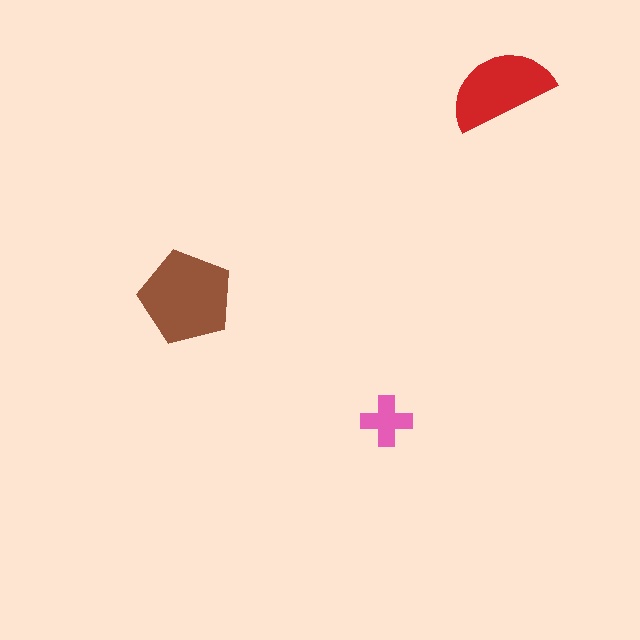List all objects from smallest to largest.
The pink cross, the red semicircle, the brown pentagon.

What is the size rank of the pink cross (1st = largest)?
3rd.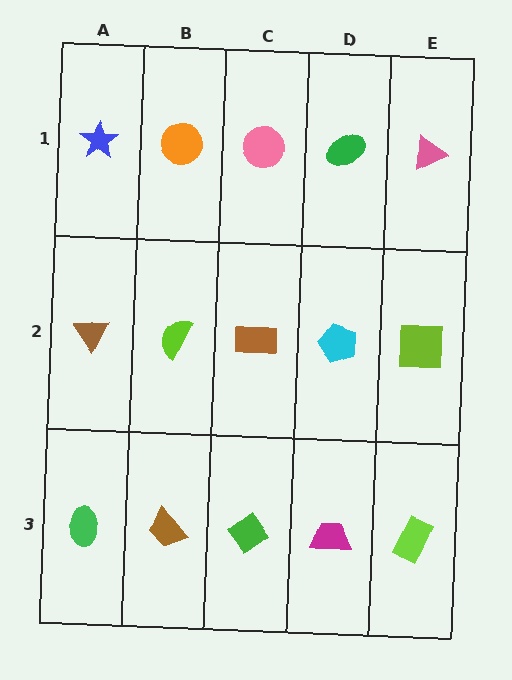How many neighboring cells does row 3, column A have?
2.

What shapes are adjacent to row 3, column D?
A cyan pentagon (row 2, column D), a green diamond (row 3, column C), a lime rectangle (row 3, column E).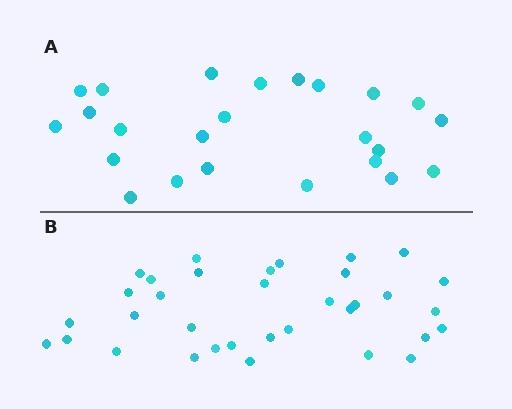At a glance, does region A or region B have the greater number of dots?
Region B (the bottom region) has more dots.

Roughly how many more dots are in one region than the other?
Region B has roughly 10 or so more dots than region A.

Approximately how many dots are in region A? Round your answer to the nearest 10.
About 20 dots. (The exact count is 24, which rounds to 20.)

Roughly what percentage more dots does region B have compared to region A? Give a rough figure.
About 40% more.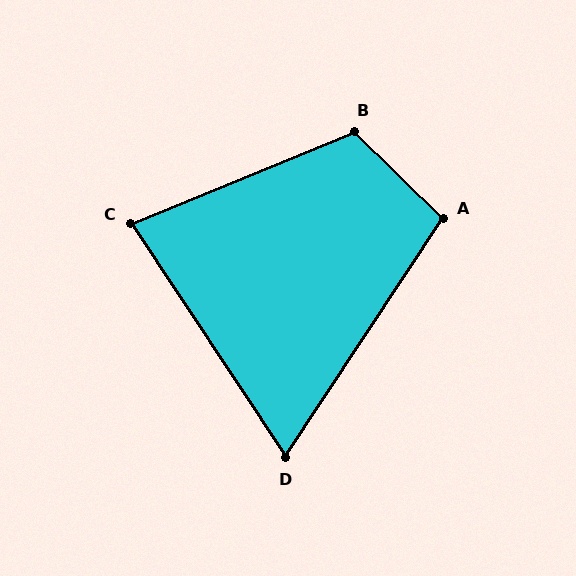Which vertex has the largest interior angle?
B, at approximately 113 degrees.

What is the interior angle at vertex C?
Approximately 79 degrees (acute).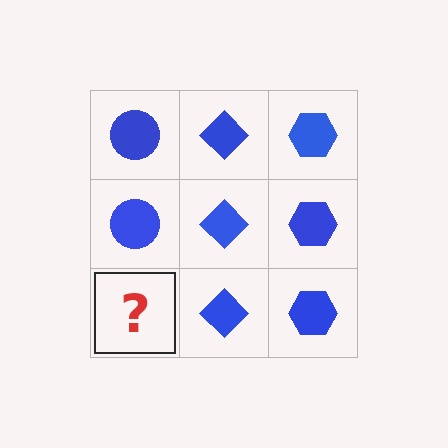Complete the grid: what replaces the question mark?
The question mark should be replaced with a blue circle.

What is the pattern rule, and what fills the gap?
The rule is that each column has a consistent shape. The gap should be filled with a blue circle.